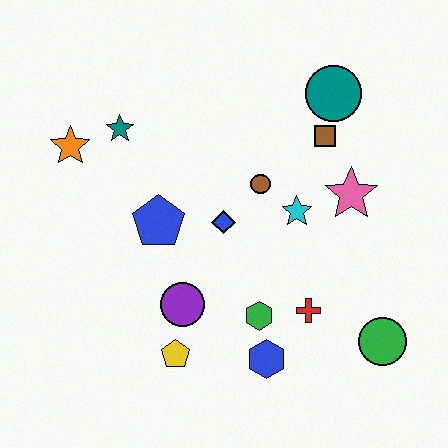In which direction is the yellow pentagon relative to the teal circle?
The yellow pentagon is below the teal circle.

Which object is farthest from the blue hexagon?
The orange star is farthest from the blue hexagon.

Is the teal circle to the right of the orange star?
Yes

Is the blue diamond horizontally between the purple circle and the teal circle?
Yes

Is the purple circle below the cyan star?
Yes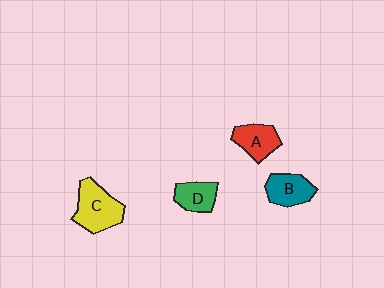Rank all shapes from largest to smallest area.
From largest to smallest: C (yellow), B (teal), A (red), D (green).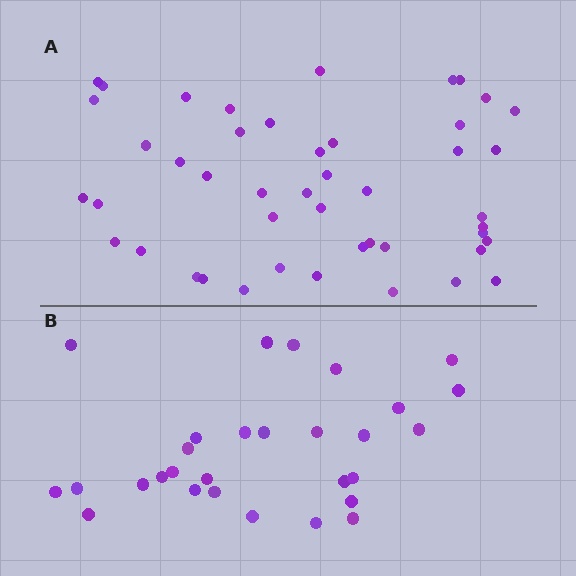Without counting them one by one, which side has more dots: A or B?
Region A (the top region) has more dots.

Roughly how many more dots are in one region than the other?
Region A has approximately 15 more dots than region B.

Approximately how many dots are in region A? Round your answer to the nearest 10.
About 50 dots. (The exact count is 46, which rounds to 50.)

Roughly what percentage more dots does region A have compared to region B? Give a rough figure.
About 60% more.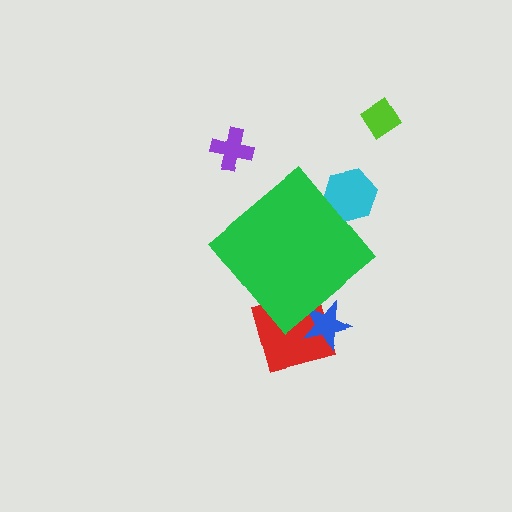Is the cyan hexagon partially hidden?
Yes, the cyan hexagon is partially hidden behind the green diamond.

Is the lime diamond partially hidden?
No, the lime diamond is fully visible.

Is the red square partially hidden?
Yes, the red square is partially hidden behind the green diamond.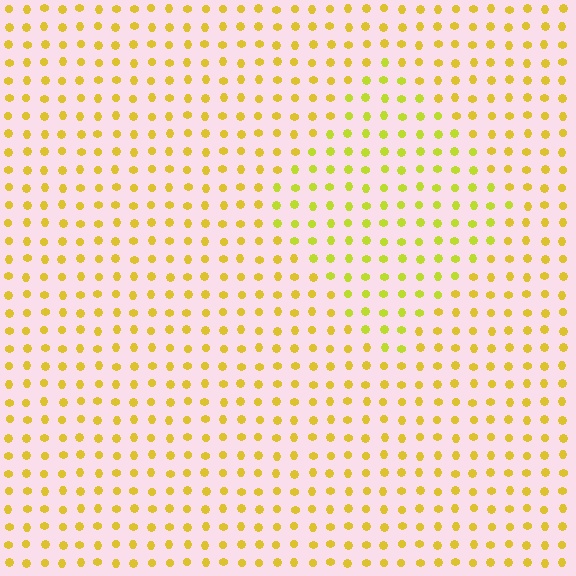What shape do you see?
I see a diamond.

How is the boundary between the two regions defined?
The boundary is defined purely by a slight shift in hue (about 21 degrees). Spacing, size, and orientation are identical on both sides.